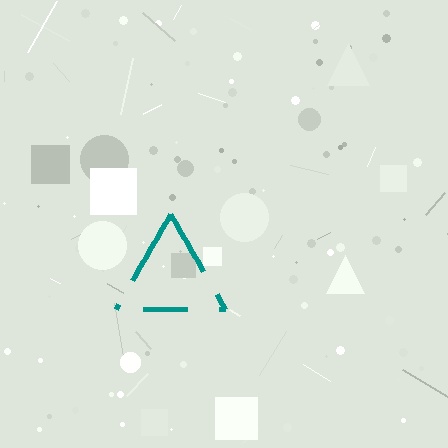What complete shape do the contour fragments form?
The contour fragments form a triangle.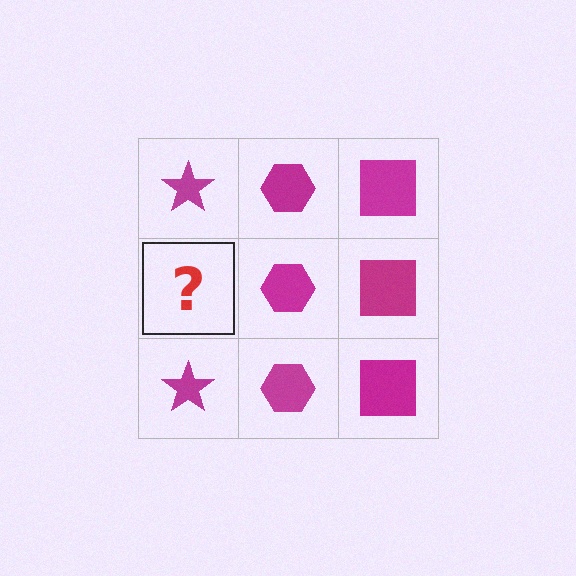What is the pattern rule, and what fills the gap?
The rule is that each column has a consistent shape. The gap should be filled with a magenta star.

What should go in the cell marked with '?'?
The missing cell should contain a magenta star.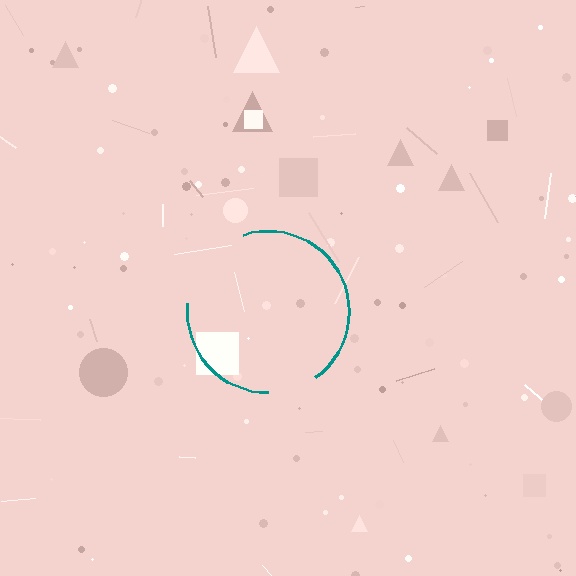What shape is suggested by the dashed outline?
The dashed outline suggests a circle.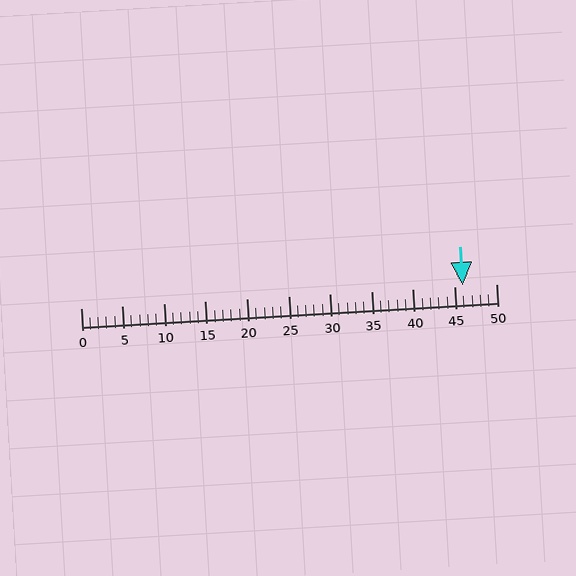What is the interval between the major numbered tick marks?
The major tick marks are spaced 5 units apart.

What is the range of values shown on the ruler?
The ruler shows values from 0 to 50.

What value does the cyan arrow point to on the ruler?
The cyan arrow points to approximately 46.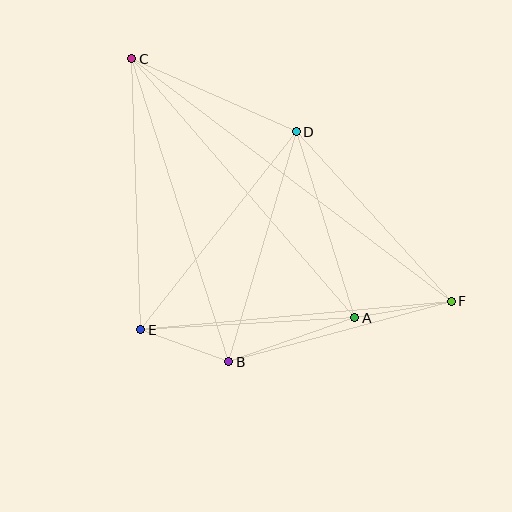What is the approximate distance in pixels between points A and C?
The distance between A and C is approximately 342 pixels.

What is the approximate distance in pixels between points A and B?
The distance between A and B is approximately 133 pixels.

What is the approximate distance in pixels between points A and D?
The distance between A and D is approximately 195 pixels.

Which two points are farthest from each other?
Points C and F are farthest from each other.